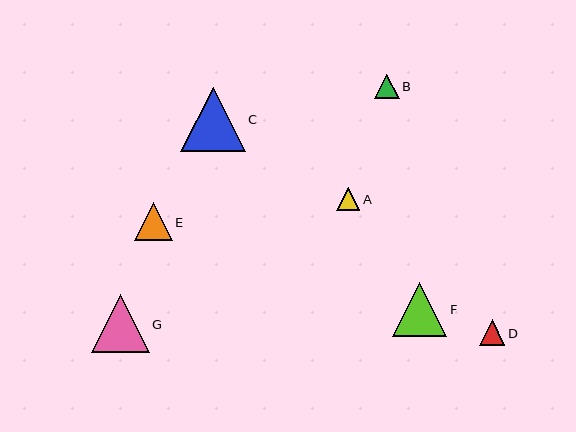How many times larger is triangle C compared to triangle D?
Triangle C is approximately 2.5 times the size of triangle D.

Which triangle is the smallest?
Triangle A is the smallest with a size of approximately 23 pixels.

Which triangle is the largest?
Triangle C is the largest with a size of approximately 64 pixels.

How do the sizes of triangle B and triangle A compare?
Triangle B and triangle A are approximately the same size.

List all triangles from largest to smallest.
From largest to smallest: C, G, F, E, D, B, A.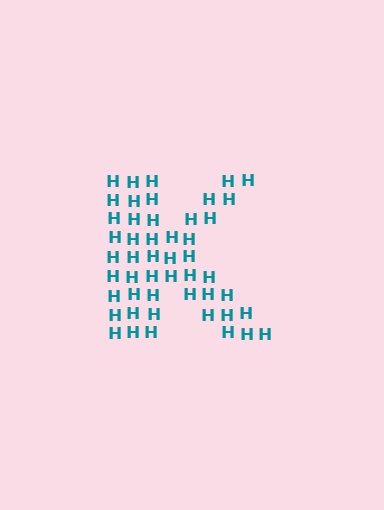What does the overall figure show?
The overall figure shows the letter K.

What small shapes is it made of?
It is made of small letter H's.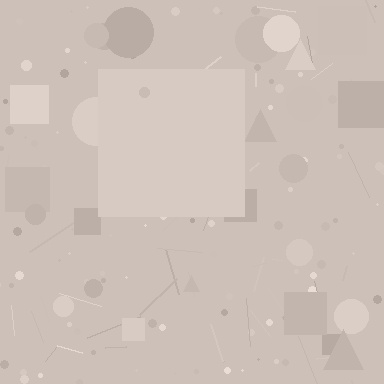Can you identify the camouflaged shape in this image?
The camouflaged shape is a square.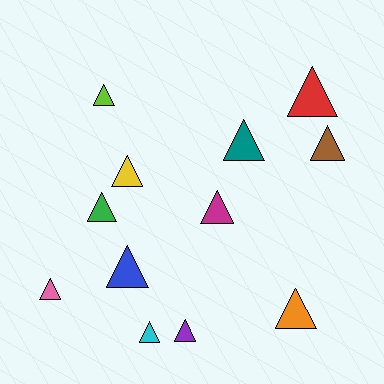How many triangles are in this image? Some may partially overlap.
There are 12 triangles.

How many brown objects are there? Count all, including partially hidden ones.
There is 1 brown object.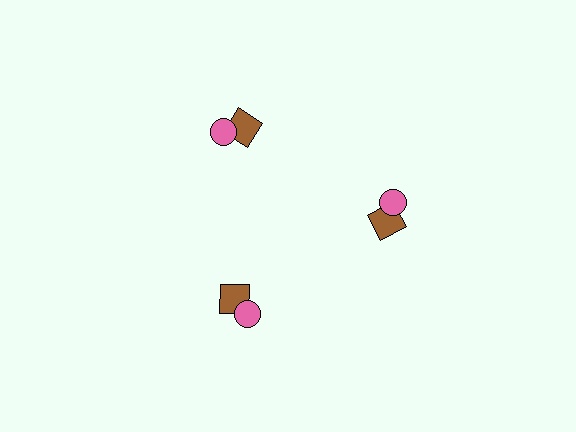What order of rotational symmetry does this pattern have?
This pattern has 3-fold rotational symmetry.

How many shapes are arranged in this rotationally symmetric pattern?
There are 6 shapes, arranged in 3 groups of 2.